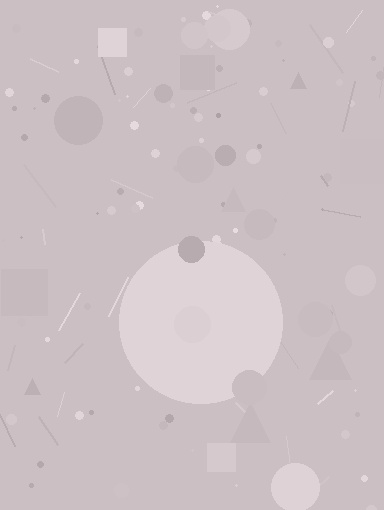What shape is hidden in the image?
A circle is hidden in the image.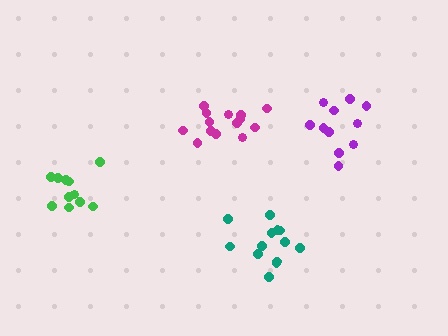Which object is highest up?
The magenta cluster is topmost.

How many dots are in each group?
Group 1: 11 dots, Group 2: 13 dots, Group 3: 14 dots, Group 4: 11 dots (49 total).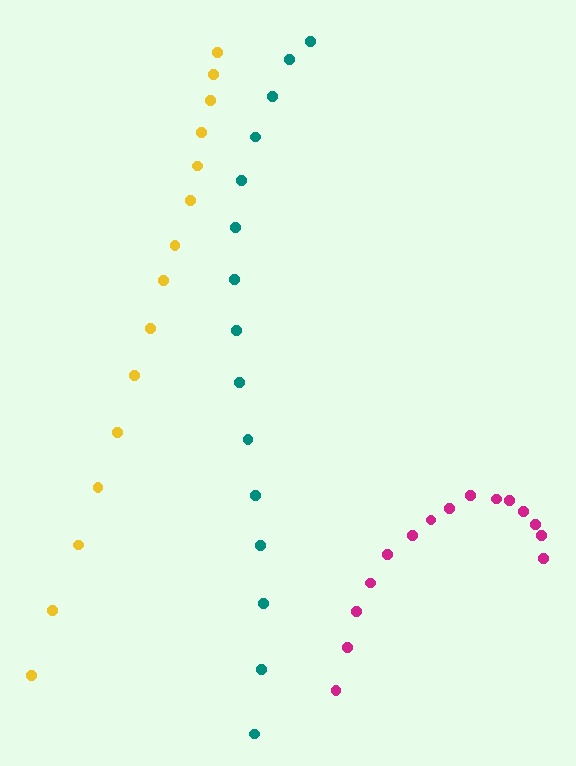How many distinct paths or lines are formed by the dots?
There are 3 distinct paths.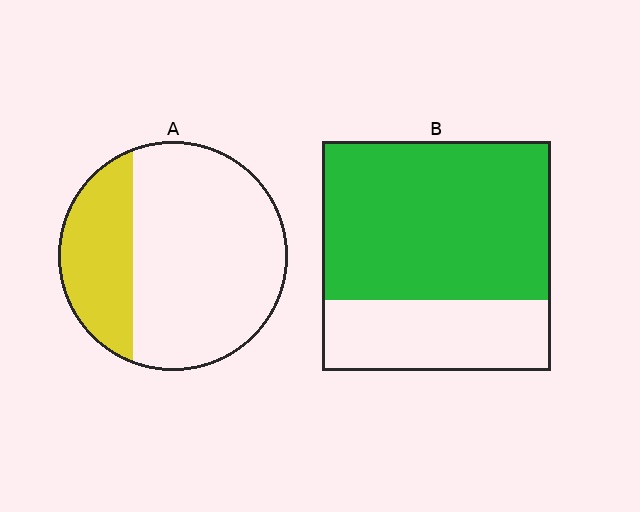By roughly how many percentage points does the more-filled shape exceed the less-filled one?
By roughly 40 percentage points (B over A).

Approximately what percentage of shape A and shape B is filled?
A is approximately 30% and B is approximately 70%.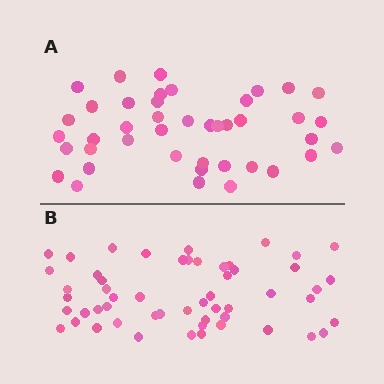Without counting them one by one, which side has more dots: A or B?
Region B (the bottom region) has more dots.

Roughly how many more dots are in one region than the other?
Region B has roughly 12 or so more dots than region A.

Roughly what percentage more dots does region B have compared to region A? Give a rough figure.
About 30% more.